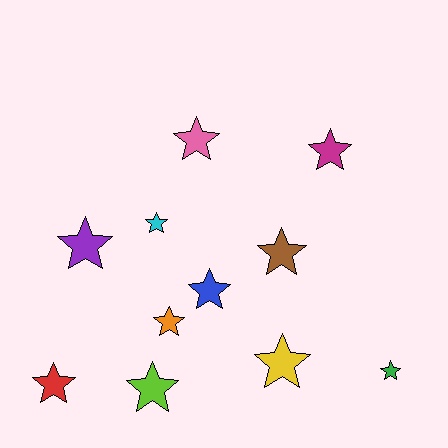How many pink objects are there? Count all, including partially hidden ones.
There is 1 pink object.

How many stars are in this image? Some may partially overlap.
There are 11 stars.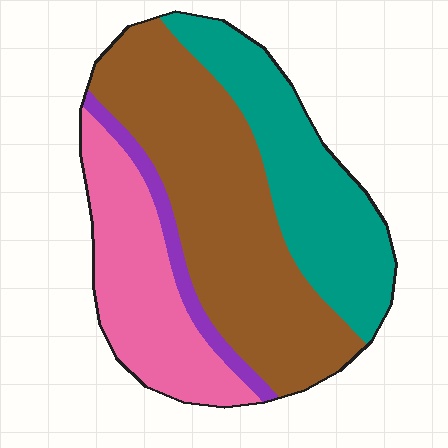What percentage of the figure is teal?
Teal covers 27% of the figure.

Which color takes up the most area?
Brown, at roughly 45%.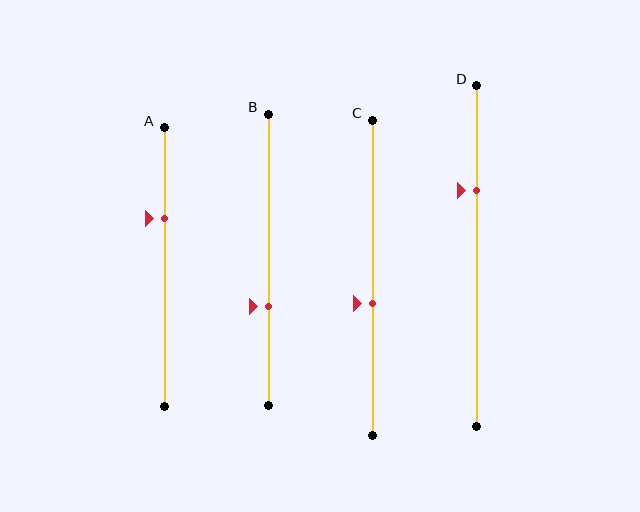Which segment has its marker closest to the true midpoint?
Segment C has its marker closest to the true midpoint.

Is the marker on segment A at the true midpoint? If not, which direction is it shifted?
No, the marker on segment A is shifted upward by about 18% of the segment length.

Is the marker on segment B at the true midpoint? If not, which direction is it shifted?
No, the marker on segment B is shifted downward by about 16% of the segment length.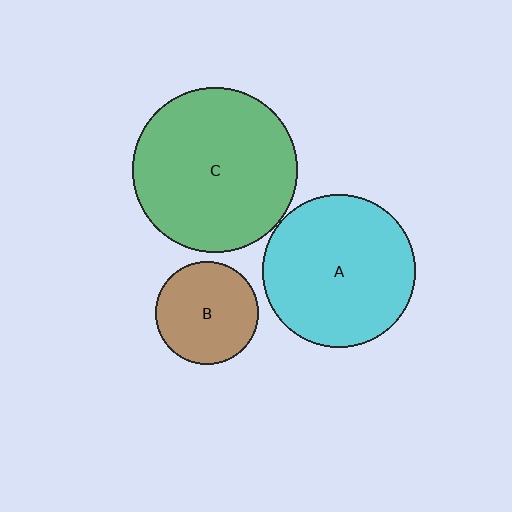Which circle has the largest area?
Circle C (green).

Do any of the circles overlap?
No, none of the circles overlap.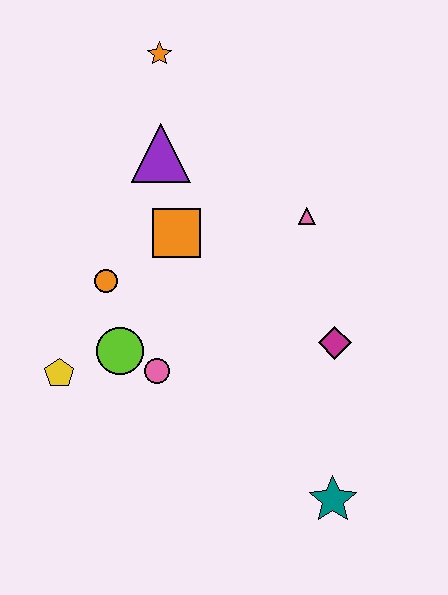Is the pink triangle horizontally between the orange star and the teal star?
Yes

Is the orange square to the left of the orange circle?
No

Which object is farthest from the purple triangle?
The teal star is farthest from the purple triangle.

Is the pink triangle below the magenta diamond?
No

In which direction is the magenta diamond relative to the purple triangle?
The magenta diamond is below the purple triangle.